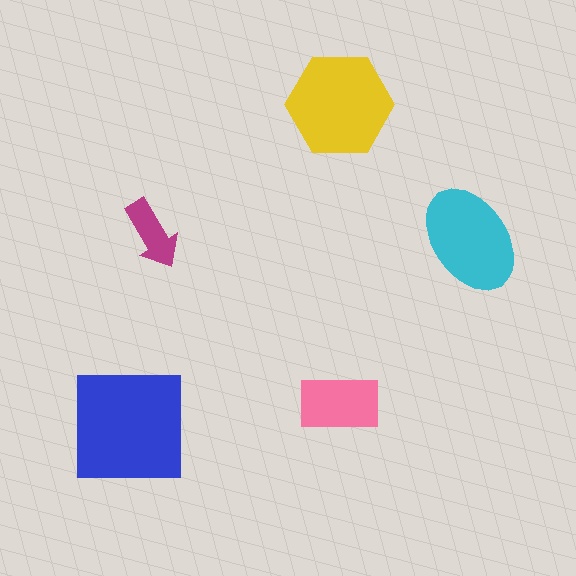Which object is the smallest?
The magenta arrow.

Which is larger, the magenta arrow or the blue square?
The blue square.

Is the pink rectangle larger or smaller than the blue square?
Smaller.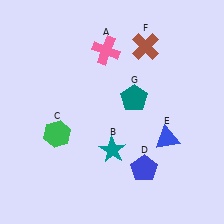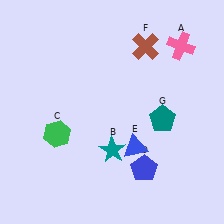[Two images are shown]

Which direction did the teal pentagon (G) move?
The teal pentagon (G) moved right.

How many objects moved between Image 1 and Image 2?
3 objects moved between the two images.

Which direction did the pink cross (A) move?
The pink cross (A) moved right.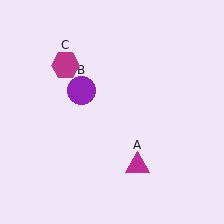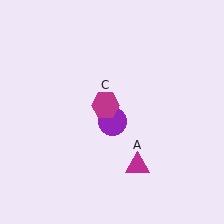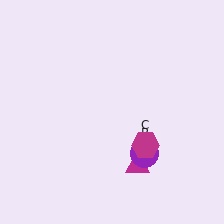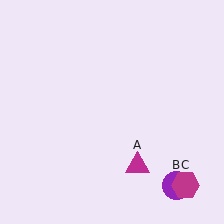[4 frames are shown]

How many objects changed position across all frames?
2 objects changed position: purple circle (object B), magenta hexagon (object C).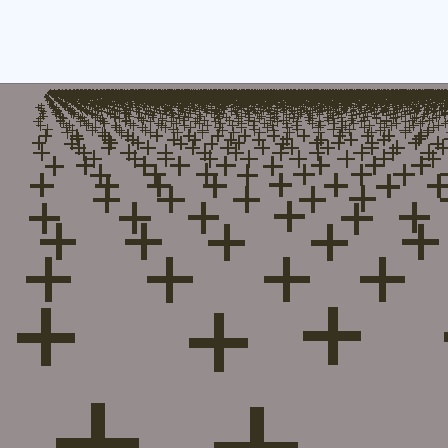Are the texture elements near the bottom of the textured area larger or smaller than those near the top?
Larger. Near the bottom, elements are closer to the viewer and appear at a bigger on-screen size.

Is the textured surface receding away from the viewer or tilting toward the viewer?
The surface is receding away from the viewer. Texture elements get smaller and denser toward the top.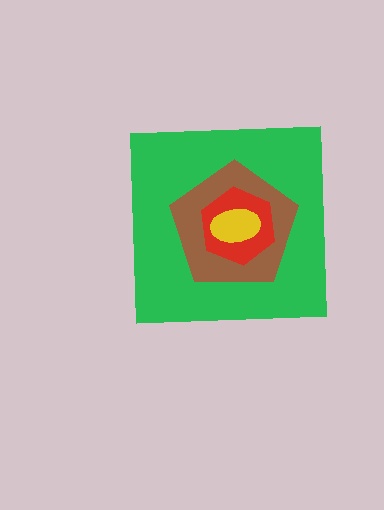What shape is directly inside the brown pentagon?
The red hexagon.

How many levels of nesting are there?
4.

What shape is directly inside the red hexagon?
The yellow ellipse.